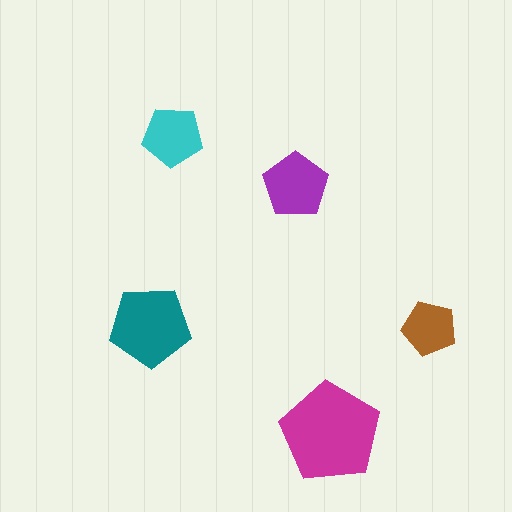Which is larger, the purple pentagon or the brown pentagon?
The purple one.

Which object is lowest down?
The magenta pentagon is bottommost.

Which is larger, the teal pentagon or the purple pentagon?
The teal one.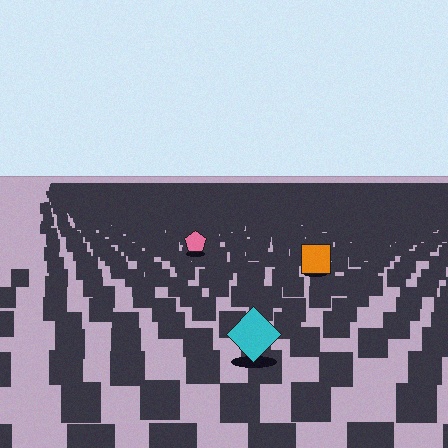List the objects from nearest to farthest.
From nearest to farthest: the cyan diamond, the orange square, the pink pentagon.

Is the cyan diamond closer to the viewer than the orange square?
Yes. The cyan diamond is closer — you can tell from the texture gradient: the ground texture is coarser near it.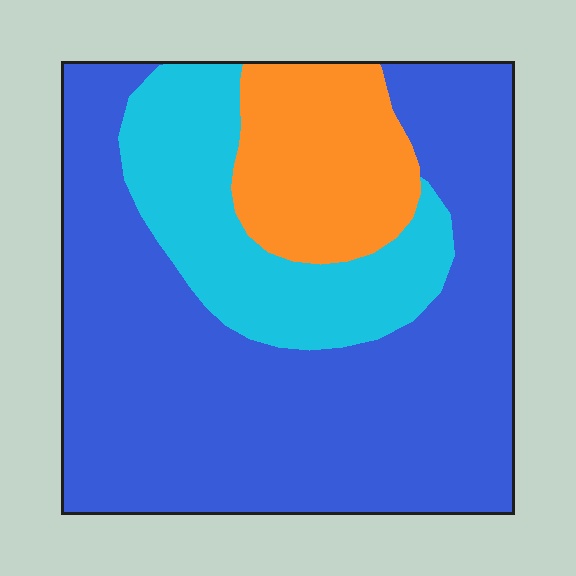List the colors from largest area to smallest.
From largest to smallest: blue, cyan, orange.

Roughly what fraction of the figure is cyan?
Cyan takes up less than a quarter of the figure.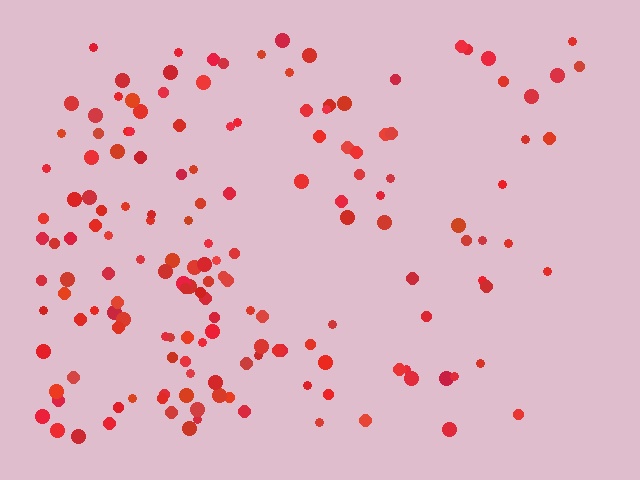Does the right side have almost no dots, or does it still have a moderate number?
Still a moderate number, just noticeably fewer than the left.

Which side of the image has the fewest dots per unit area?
The right.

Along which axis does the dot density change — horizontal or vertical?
Horizontal.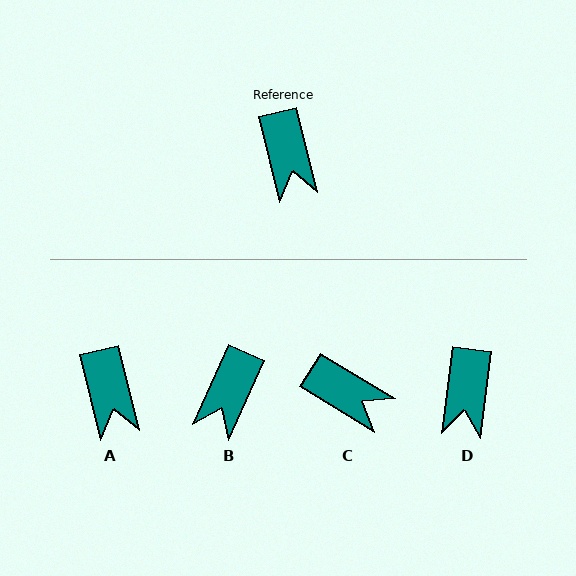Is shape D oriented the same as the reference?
No, it is off by about 21 degrees.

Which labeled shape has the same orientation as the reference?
A.